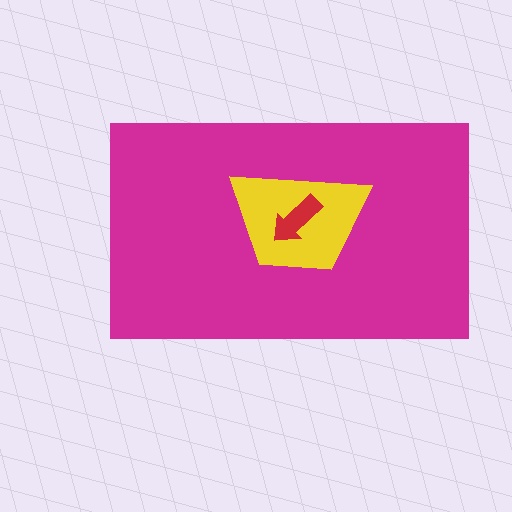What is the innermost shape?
The red arrow.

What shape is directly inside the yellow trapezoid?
The red arrow.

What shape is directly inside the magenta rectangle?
The yellow trapezoid.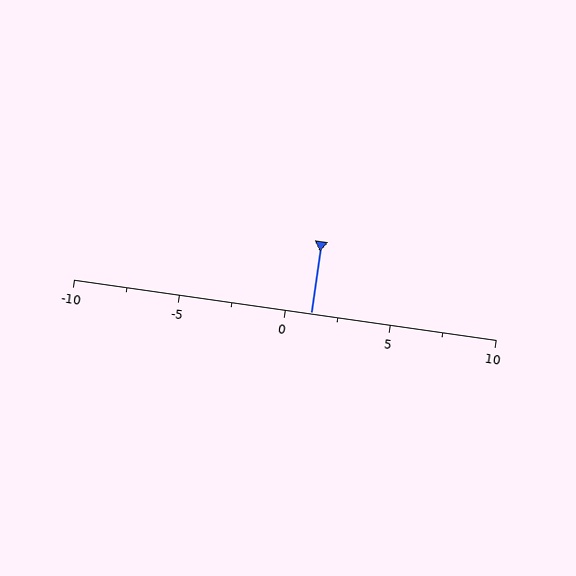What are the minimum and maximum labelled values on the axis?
The axis runs from -10 to 10.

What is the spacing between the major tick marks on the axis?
The major ticks are spaced 5 apart.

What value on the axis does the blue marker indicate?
The marker indicates approximately 1.2.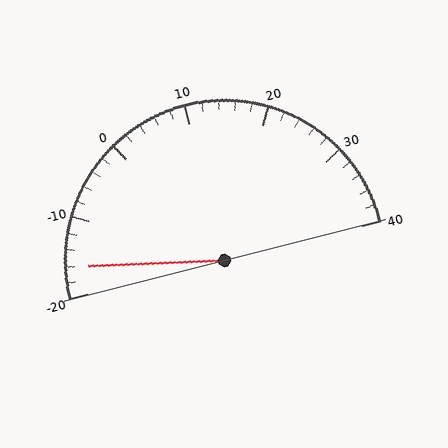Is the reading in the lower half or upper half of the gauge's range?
The reading is in the lower half of the range (-20 to 40).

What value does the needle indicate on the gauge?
The needle indicates approximately -16.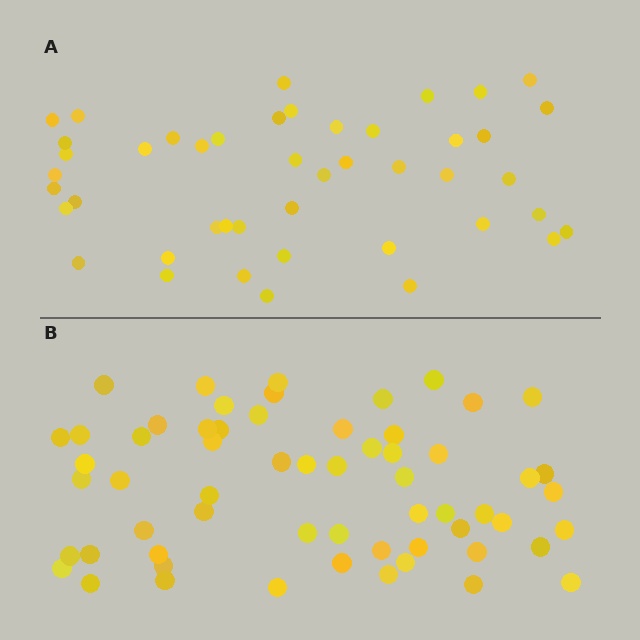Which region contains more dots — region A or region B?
Region B (the bottom region) has more dots.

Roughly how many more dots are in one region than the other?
Region B has approximately 15 more dots than region A.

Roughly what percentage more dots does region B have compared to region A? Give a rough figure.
About 35% more.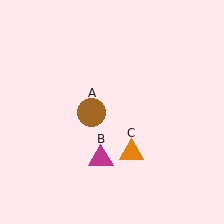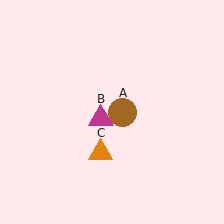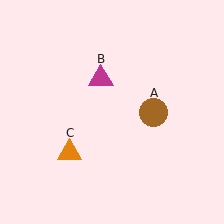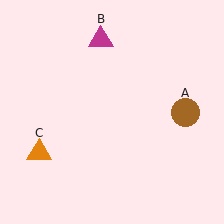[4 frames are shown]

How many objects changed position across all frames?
3 objects changed position: brown circle (object A), magenta triangle (object B), orange triangle (object C).